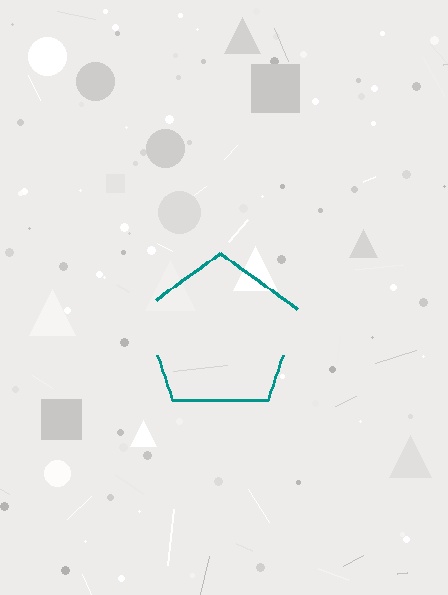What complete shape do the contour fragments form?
The contour fragments form a pentagon.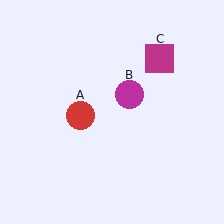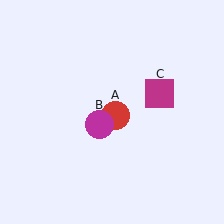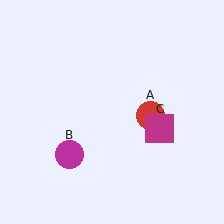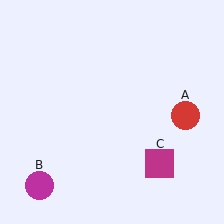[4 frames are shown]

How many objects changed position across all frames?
3 objects changed position: red circle (object A), magenta circle (object B), magenta square (object C).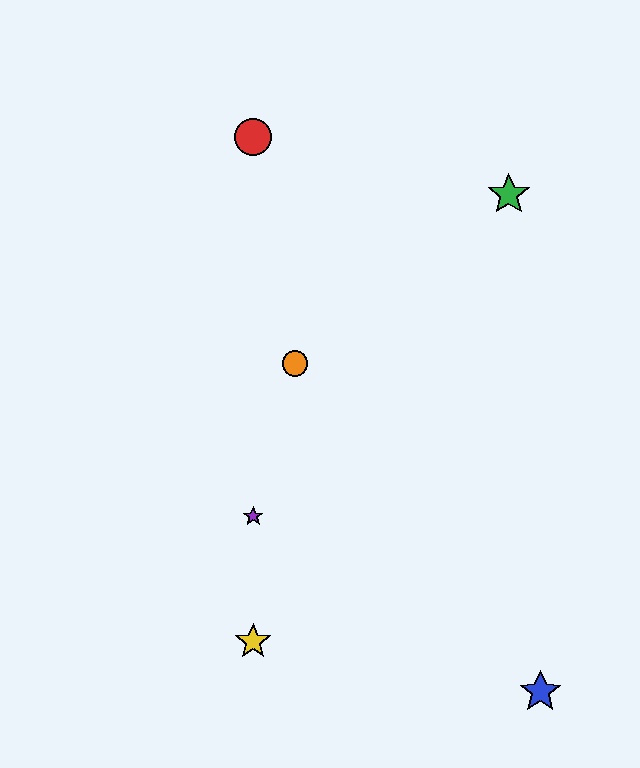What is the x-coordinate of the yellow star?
The yellow star is at x≈253.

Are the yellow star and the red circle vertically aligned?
Yes, both are at x≈253.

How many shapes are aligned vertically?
3 shapes (the red circle, the yellow star, the purple star) are aligned vertically.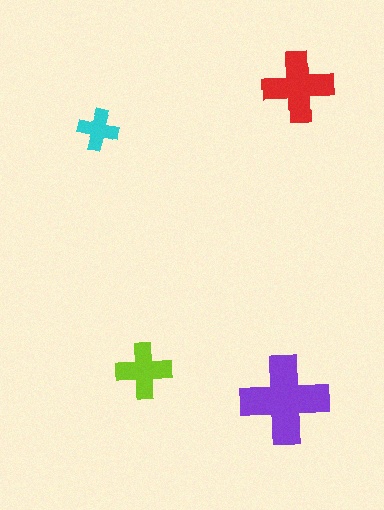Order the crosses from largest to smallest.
the purple one, the red one, the lime one, the cyan one.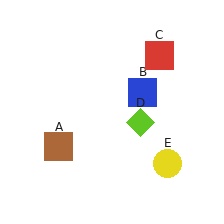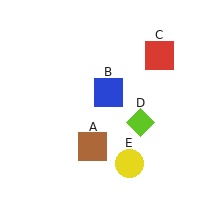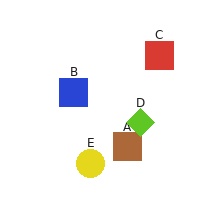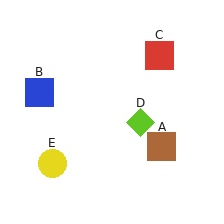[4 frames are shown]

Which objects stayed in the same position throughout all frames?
Red square (object C) and lime diamond (object D) remained stationary.